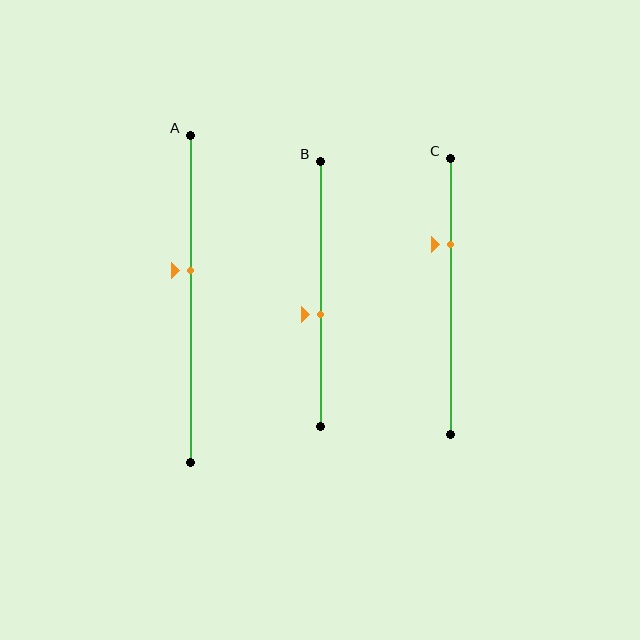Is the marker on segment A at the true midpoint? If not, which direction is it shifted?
No, the marker on segment A is shifted upward by about 9% of the segment length.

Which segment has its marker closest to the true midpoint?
Segment B has its marker closest to the true midpoint.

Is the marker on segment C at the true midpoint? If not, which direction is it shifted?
No, the marker on segment C is shifted upward by about 19% of the segment length.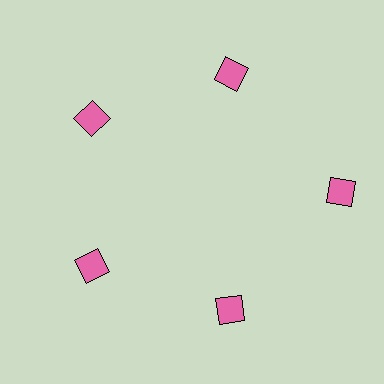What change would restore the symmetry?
The symmetry would be restored by moving it inward, back onto the ring so that all 5 squares sit at equal angles and equal distance from the center.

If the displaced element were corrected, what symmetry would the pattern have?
It would have 5-fold rotational symmetry — the pattern would map onto itself every 72 degrees.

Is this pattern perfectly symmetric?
No. The 5 pink squares are arranged in a ring, but one element near the 3 o'clock position is pushed outward from the center, breaking the 5-fold rotational symmetry.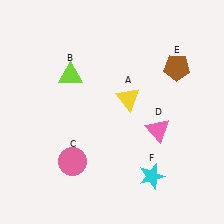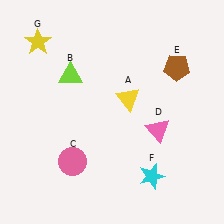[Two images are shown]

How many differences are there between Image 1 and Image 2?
There is 1 difference between the two images.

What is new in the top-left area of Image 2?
A yellow star (G) was added in the top-left area of Image 2.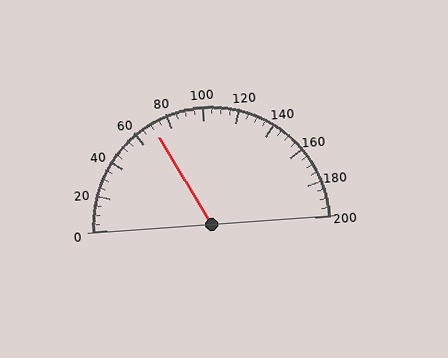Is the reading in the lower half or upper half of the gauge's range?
The reading is in the lower half of the range (0 to 200).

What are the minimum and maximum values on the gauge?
The gauge ranges from 0 to 200.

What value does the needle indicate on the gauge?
The needle indicates approximately 70.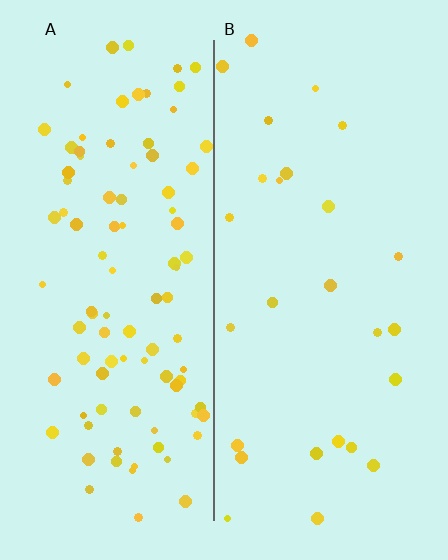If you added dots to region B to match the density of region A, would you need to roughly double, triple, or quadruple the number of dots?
Approximately quadruple.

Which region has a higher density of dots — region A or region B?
A (the left).